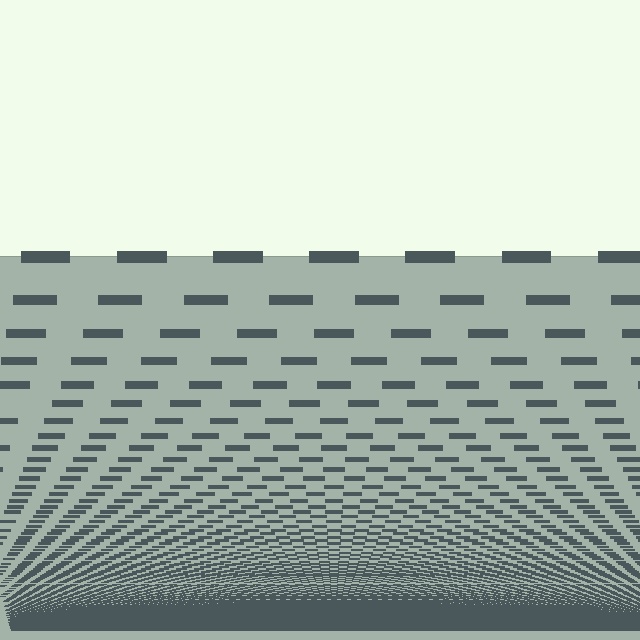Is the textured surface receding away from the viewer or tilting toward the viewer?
The surface appears to tilt toward the viewer. Texture elements get larger and sparser toward the top.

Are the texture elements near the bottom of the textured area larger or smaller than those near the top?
Smaller. The gradient is inverted — elements near the bottom are smaller and denser.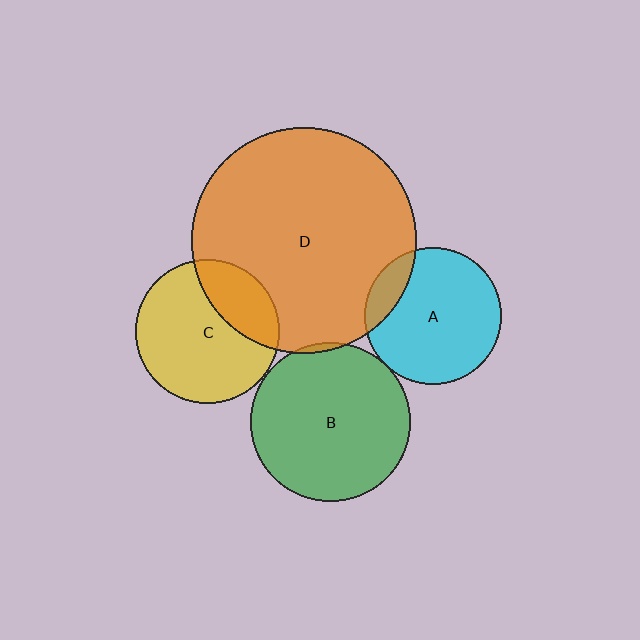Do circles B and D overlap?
Yes.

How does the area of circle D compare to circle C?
Approximately 2.4 times.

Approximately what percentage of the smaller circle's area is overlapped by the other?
Approximately 5%.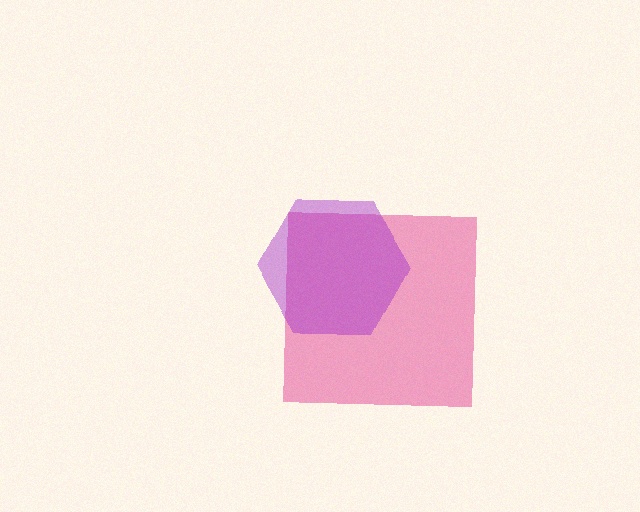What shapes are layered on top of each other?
The layered shapes are: a pink square, a purple hexagon.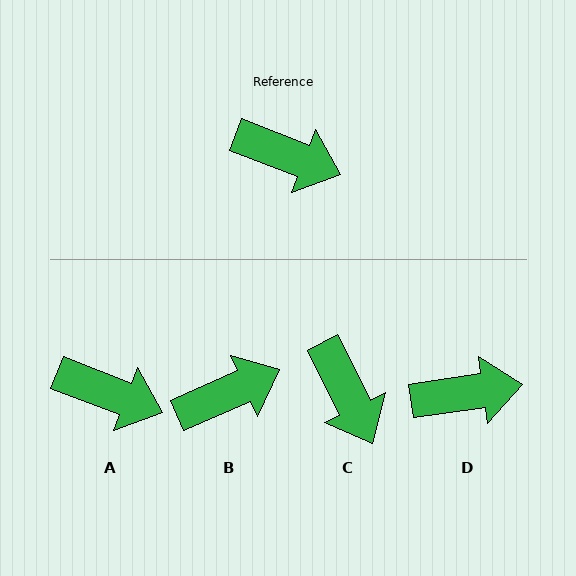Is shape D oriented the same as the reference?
No, it is off by about 29 degrees.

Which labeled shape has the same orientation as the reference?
A.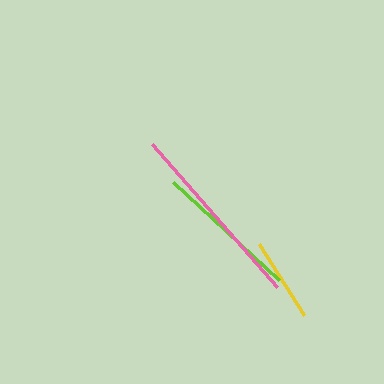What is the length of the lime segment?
The lime segment is approximately 144 pixels long.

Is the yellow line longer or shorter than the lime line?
The lime line is longer than the yellow line.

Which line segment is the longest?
The pink line is the longest at approximately 190 pixels.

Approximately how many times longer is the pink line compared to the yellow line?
The pink line is approximately 2.3 times the length of the yellow line.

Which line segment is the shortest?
The yellow line is the shortest at approximately 84 pixels.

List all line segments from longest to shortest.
From longest to shortest: pink, lime, yellow.